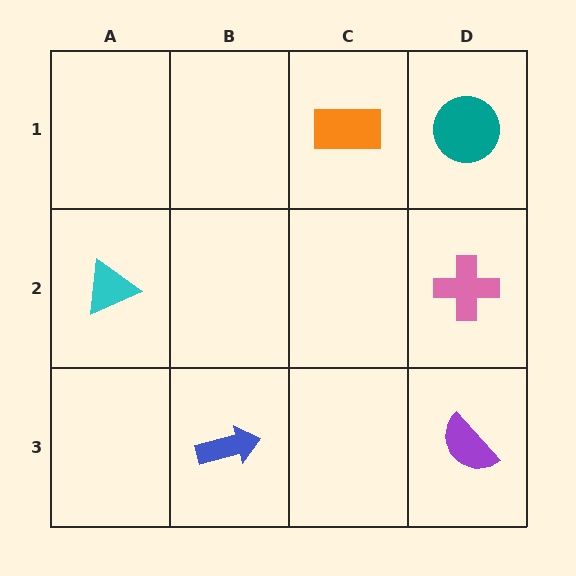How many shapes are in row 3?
2 shapes.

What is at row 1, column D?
A teal circle.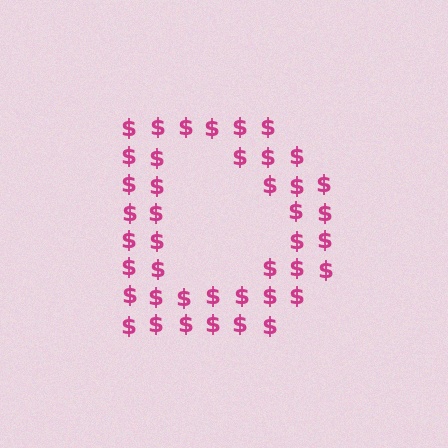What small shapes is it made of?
It is made of small dollar signs.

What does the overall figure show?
The overall figure shows the letter D.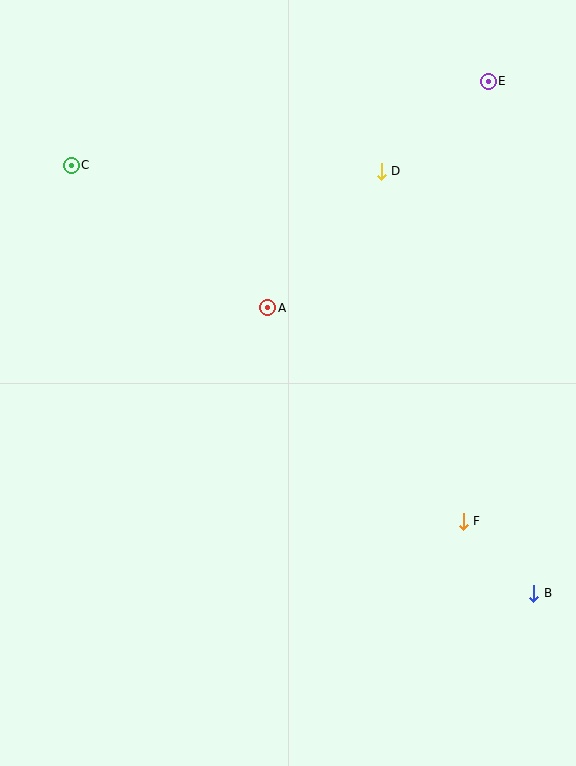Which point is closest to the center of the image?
Point A at (268, 308) is closest to the center.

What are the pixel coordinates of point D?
Point D is at (381, 171).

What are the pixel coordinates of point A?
Point A is at (268, 308).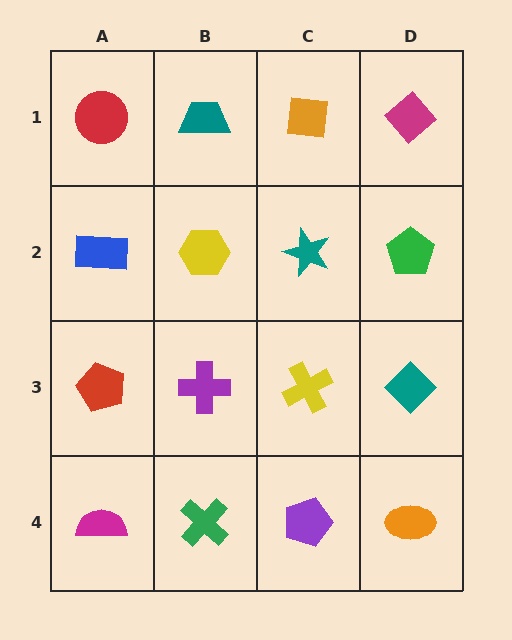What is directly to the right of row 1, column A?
A teal trapezoid.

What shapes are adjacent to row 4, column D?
A teal diamond (row 3, column D), a purple pentagon (row 4, column C).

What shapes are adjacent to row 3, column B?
A yellow hexagon (row 2, column B), a green cross (row 4, column B), a red pentagon (row 3, column A), a yellow cross (row 3, column C).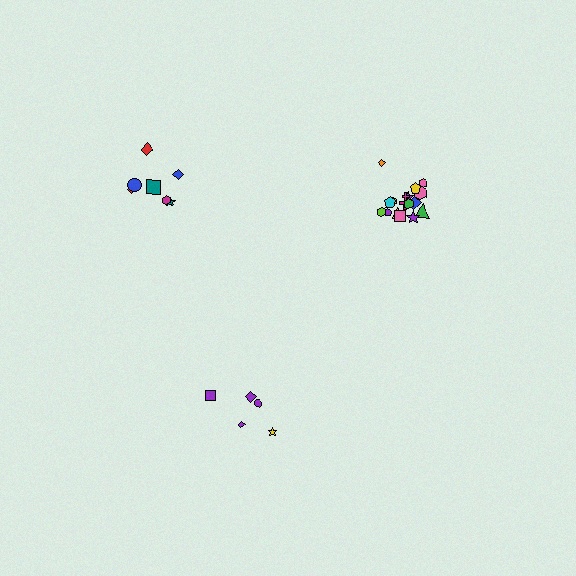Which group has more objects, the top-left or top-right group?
The top-right group.